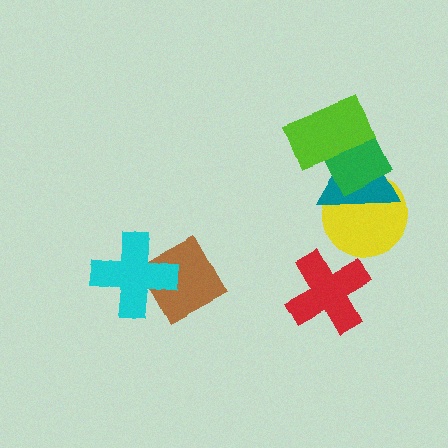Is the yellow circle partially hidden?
Yes, it is partially covered by another shape.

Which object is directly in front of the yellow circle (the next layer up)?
The teal triangle is directly in front of the yellow circle.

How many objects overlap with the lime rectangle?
2 objects overlap with the lime rectangle.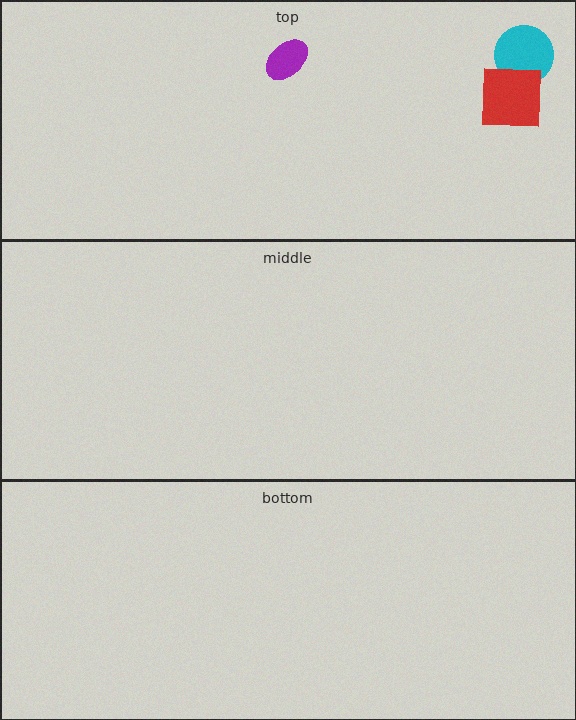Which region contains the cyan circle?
The top region.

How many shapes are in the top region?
3.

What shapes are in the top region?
The purple ellipse, the cyan circle, the red square.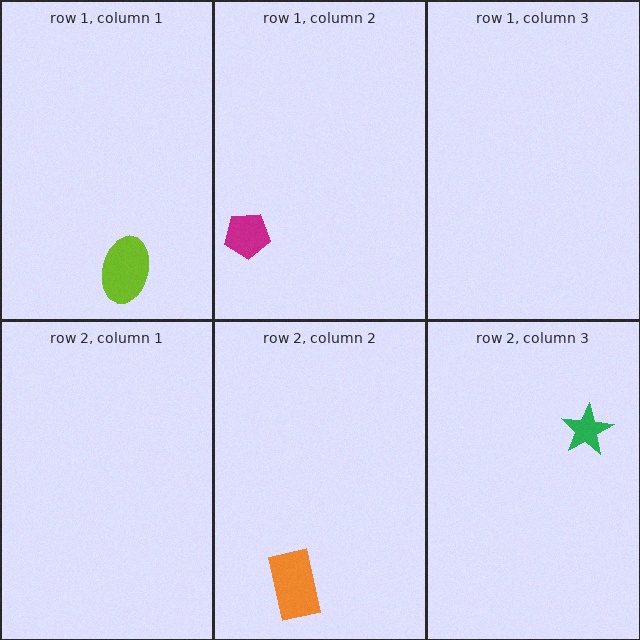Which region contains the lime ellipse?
The row 1, column 1 region.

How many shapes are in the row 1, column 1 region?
1.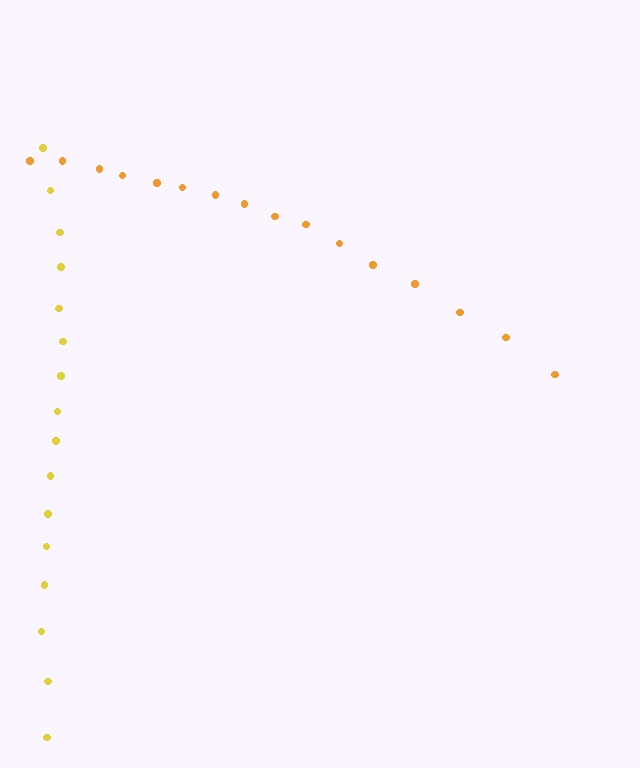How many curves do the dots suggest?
There are 2 distinct paths.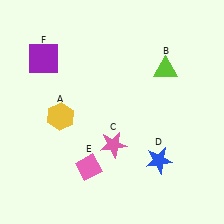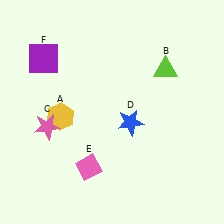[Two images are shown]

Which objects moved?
The objects that moved are: the pink star (C), the blue star (D).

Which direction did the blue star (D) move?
The blue star (D) moved up.